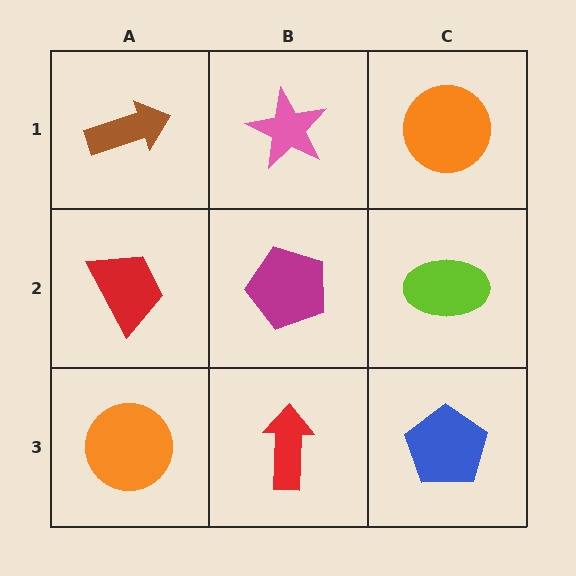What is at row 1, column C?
An orange circle.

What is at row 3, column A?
An orange circle.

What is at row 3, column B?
A red arrow.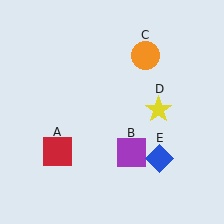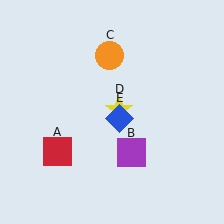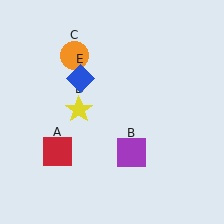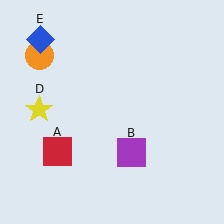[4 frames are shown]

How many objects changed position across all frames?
3 objects changed position: orange circle (object C), yellow star (object D), blue diamond (object E).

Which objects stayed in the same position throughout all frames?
Red square (object A) and purple square (object B) remained stationary.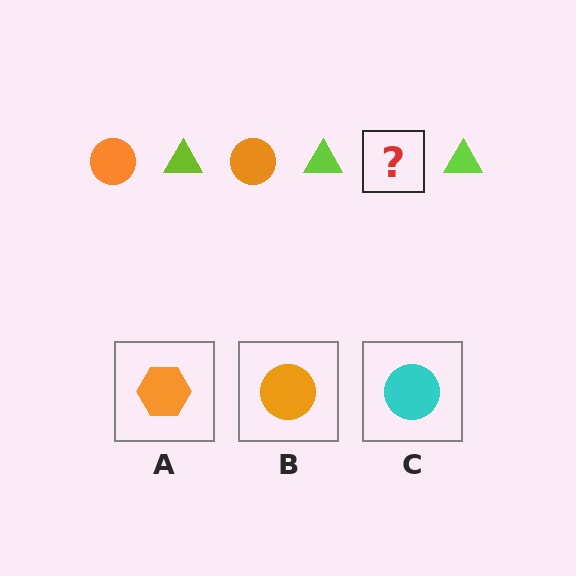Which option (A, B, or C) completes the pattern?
B.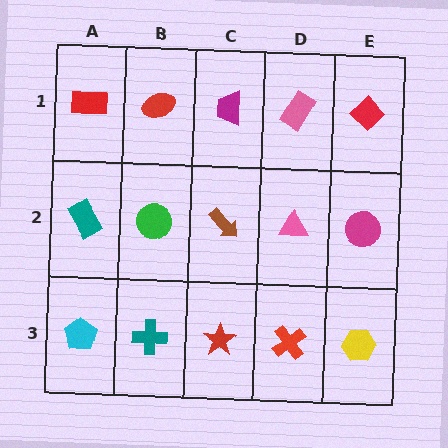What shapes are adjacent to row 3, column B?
A green circle (row 2, column B), a cyan pentagon (row 3, column A), a red star (row 3, column C).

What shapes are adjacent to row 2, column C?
A magenta trapezoid (row 1, column C), a red star (row 3, column C), a green circle (row 2, column B), a pink triangle (row 2, column D).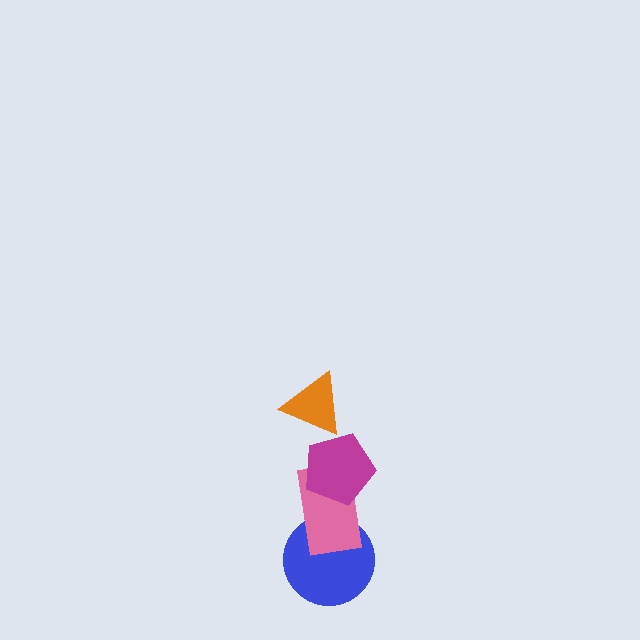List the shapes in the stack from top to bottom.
From top to bottom: the orange triangle, the magenta pentagon, the pink rectangle, the blue circle.